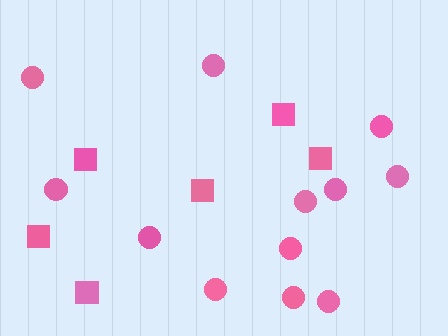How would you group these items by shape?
There are 2 groups: one group of squares (6) and one group of circles (12).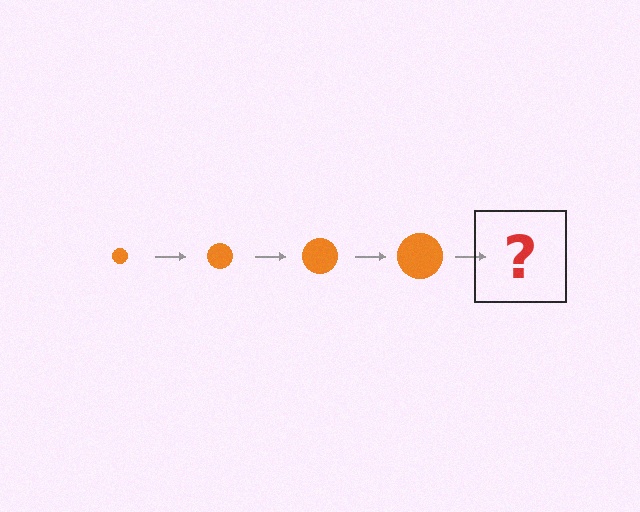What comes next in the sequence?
The next element should be an orange circle, larger than the previous one.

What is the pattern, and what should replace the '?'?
The pattern is that the circle gets progressively larger each step. The '?' should be an orange circle, larger than the previous one.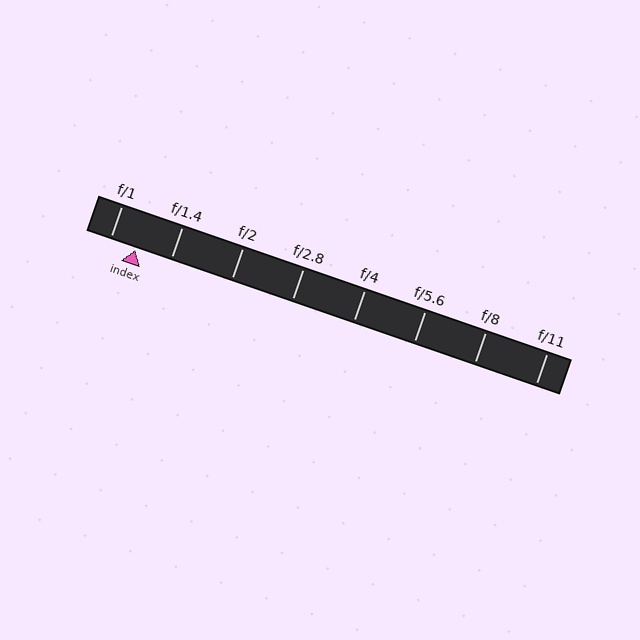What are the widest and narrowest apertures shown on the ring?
The widest aperture shown is f/1 and the narrowest is f/11.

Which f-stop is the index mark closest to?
The index mark is closest to f/1.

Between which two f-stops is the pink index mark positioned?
The index mark is between f/1 and f/1.4.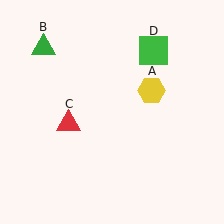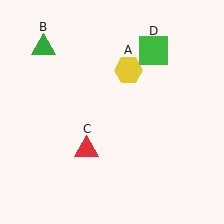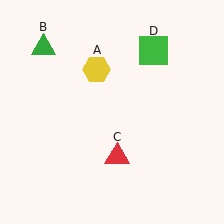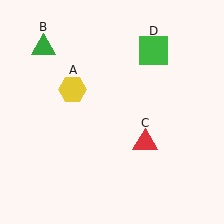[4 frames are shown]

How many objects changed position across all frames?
2 objects changed position: yellow hexagon (object A), red triangle (object C).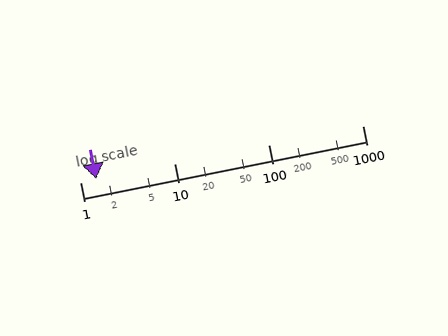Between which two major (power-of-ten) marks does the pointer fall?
The pointer is between 1 and 10.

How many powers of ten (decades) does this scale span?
The scale spans 3 decades, from 1 to 1000.